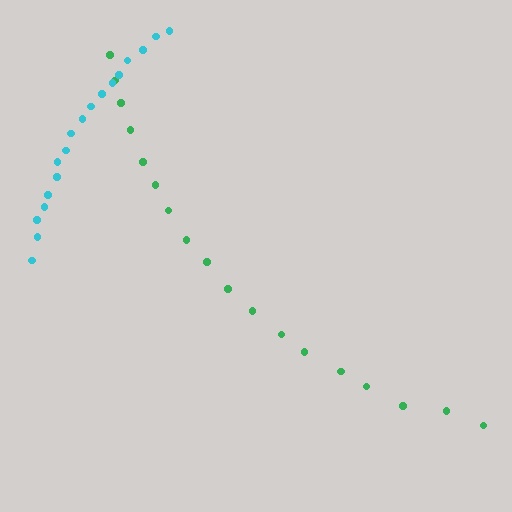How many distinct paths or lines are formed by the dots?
There are 2 distinct paths.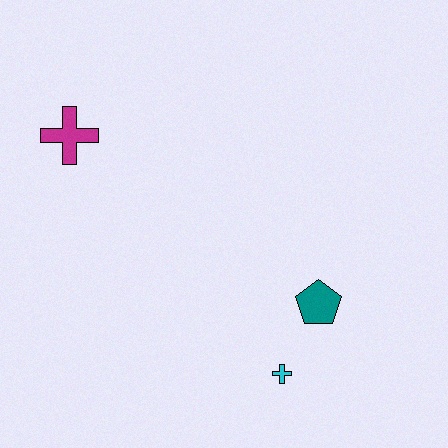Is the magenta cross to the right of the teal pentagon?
No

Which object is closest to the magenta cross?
The teal pentagon is closest to the magenta cross.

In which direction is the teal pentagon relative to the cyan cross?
The teal pentagon is above the cyan cross.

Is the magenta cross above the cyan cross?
Yes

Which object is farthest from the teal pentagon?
The magenta cross is farthest from the teal pentagon.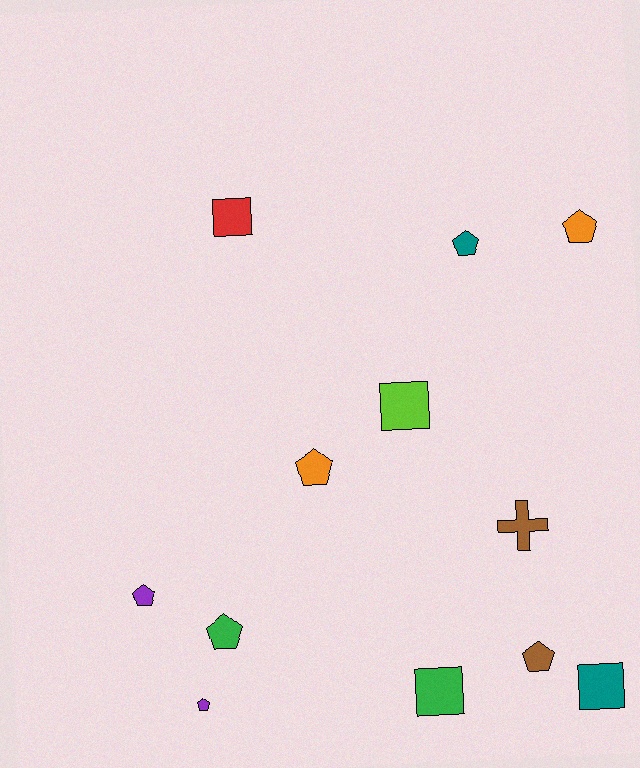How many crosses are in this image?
There is 1 cross.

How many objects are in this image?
There are 12 objects.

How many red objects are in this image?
There is 1 red object.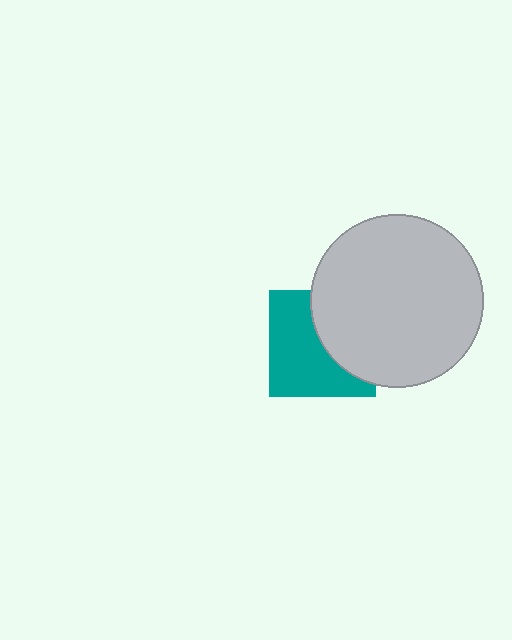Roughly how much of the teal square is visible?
About half of it is visible (roughly 58%).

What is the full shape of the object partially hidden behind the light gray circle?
The partially hidden object is a teal square.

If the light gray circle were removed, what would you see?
You would see the complete teal square.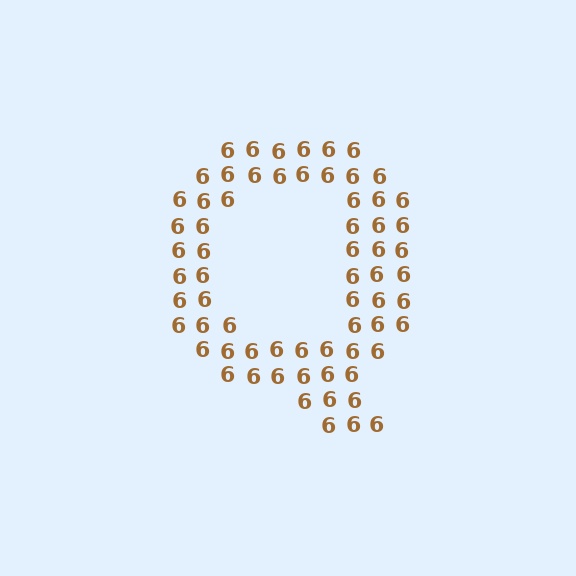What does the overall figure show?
The overall figure shows the letter Q.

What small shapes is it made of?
It is made of small digit 6's.